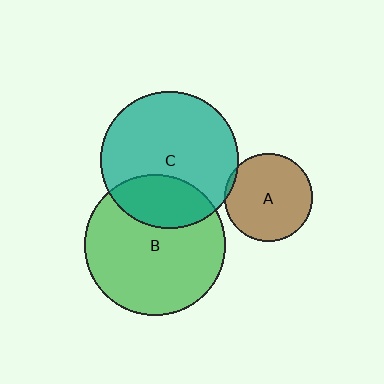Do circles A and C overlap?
Yes.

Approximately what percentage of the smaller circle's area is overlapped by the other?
Approximately 5%.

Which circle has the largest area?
Circle B (green).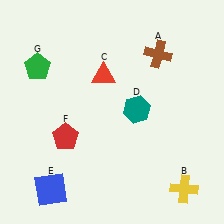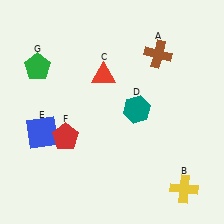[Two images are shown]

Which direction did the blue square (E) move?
The blue square (E) moved up.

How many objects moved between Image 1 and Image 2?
1 object moved between the two images.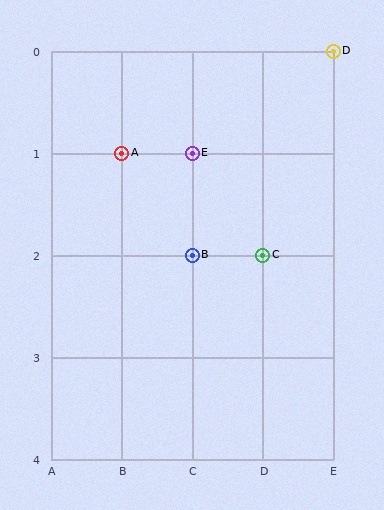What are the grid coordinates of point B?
Point B is at grid coordinates (C, 2).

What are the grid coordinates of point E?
Point E is at grid coordinates (C, 1).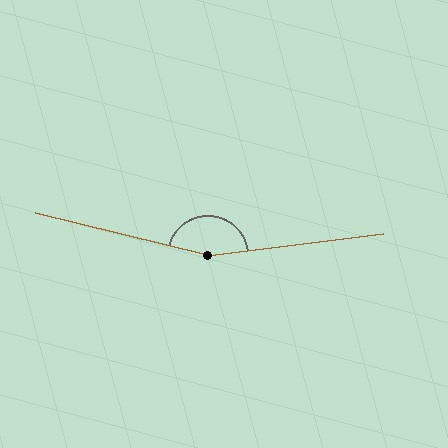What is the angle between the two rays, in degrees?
Approximately 159 degrees.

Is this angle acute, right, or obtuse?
It is obtuse.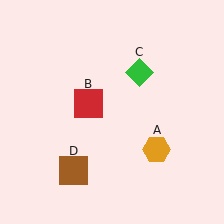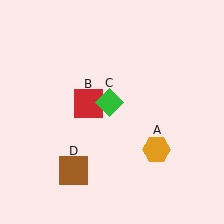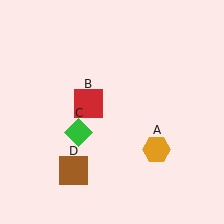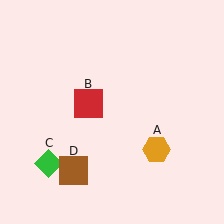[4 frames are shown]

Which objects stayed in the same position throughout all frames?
Orange hexagon (object A) and red square (object B) and brown square (object D) remained stationary.